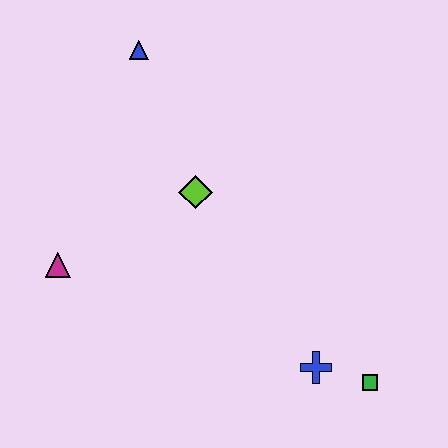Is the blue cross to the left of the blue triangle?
No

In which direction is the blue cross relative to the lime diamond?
The blue cross is below the lime diamond.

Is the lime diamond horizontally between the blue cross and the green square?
No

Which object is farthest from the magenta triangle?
The green square is farthest from the magenta triangle.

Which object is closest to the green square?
The blue cross is closest to the green square.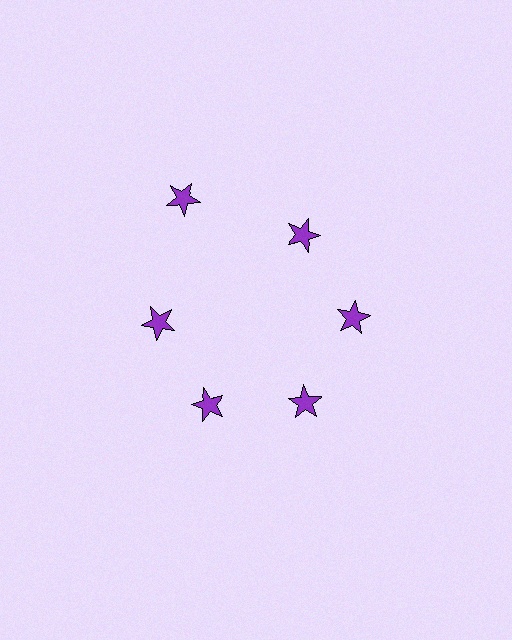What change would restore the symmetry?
The symmetry would be restored by moving it inward, back onto the ring so that all 6 stars sit at equal angles and equal distance from the center.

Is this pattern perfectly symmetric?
No. The 6 purple stars are arranged in a ring, but one element near the 11 o'clock position is pushed outward from the center, breaking the 6-fold rotational symmetry.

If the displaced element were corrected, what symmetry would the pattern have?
It would have 6-fold rotational symmetry — the pattern would map onto itself every 60 degrees.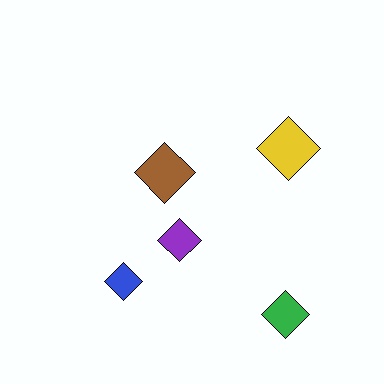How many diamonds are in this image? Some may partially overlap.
There are 5 diamonds.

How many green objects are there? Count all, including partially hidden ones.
There is 1 green object.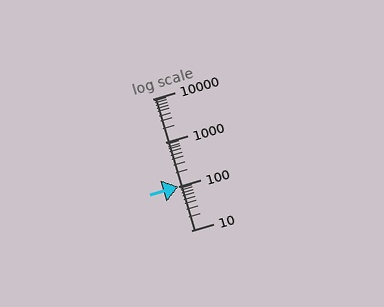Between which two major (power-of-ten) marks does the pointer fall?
The pointer is between 100 and 1000.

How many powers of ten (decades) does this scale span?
The scale spans 3 decades, from 10 to 10000.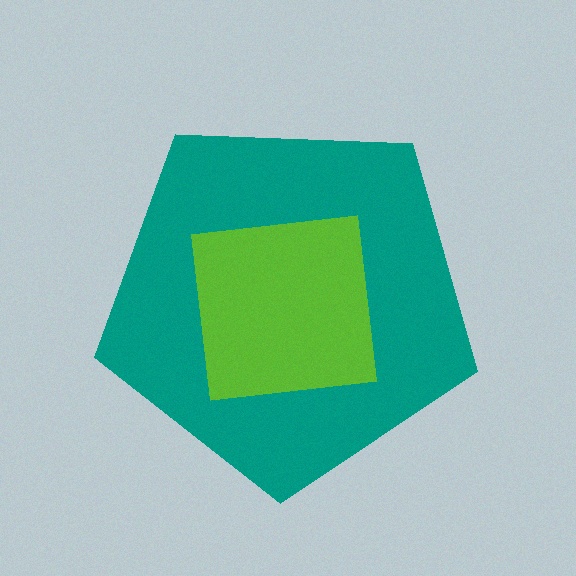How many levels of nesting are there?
2.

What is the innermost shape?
The lime square.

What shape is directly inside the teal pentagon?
The lime square.